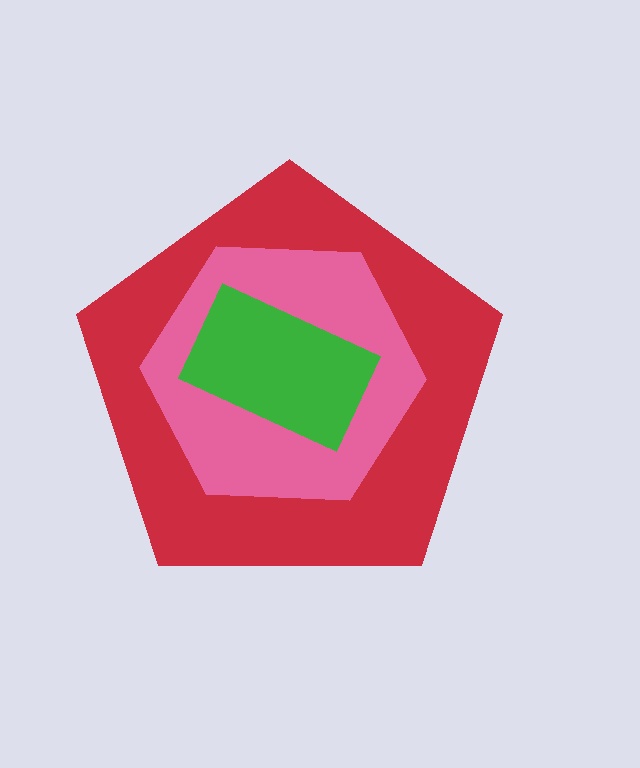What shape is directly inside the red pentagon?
The pink hexagon.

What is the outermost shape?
The red pentagon.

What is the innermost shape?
The green rectangle.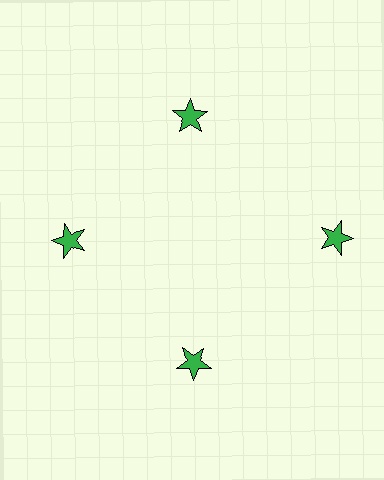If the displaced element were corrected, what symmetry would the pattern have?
It would have 4-fold rotational symmetry — the pattern would map onto itself every 90 degrees.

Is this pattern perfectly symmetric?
No. The 4 green stars are arranged in a ring, but one element near the 3 o'clock position is pushed outward from the center, breaking the 4-fold rotational symmetry.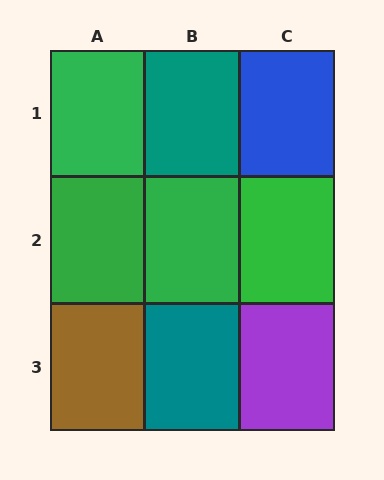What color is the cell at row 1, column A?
Green.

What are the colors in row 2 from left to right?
Green, green, green.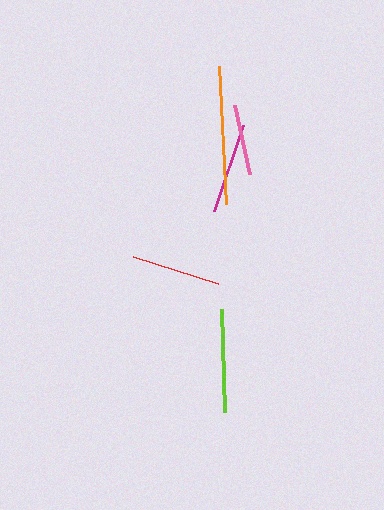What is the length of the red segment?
The red segment is approximately 89 pixels long.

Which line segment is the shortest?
The pink line is the shortest at approximately 70 pixels.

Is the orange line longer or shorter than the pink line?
The orange line is longer than the pink line.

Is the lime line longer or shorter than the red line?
The lime line is longer than the red line.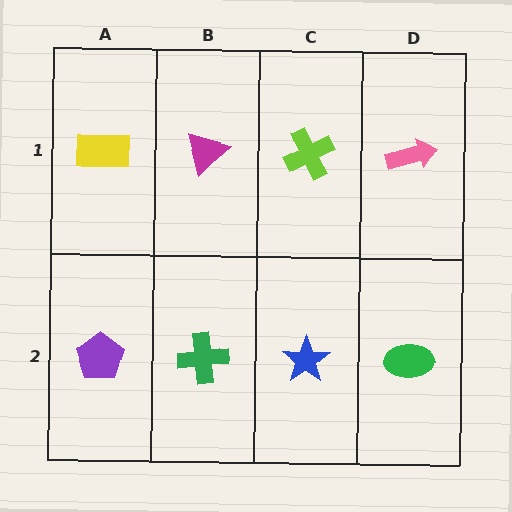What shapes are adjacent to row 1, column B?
A green cross (row 2, column B), a yellow rectangle (row 1, column A), a lime cross (row 1, column C).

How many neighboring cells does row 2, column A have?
2.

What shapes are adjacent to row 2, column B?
A magenta triangle (row 1, column B), a purple pentagon (row 2, column A), a blue star (row 2, column C).